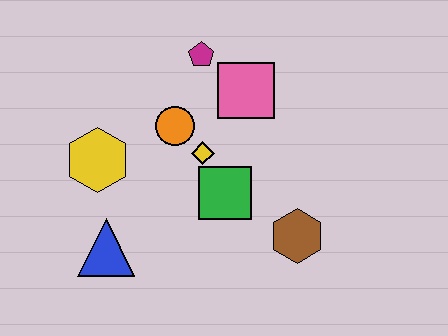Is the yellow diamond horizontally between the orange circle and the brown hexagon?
Yes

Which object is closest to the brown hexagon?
The green square is closest to the brown hexagon.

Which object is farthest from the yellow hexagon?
The brown hexagon is farthest from the yellow hexagon.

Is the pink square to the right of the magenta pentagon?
Yes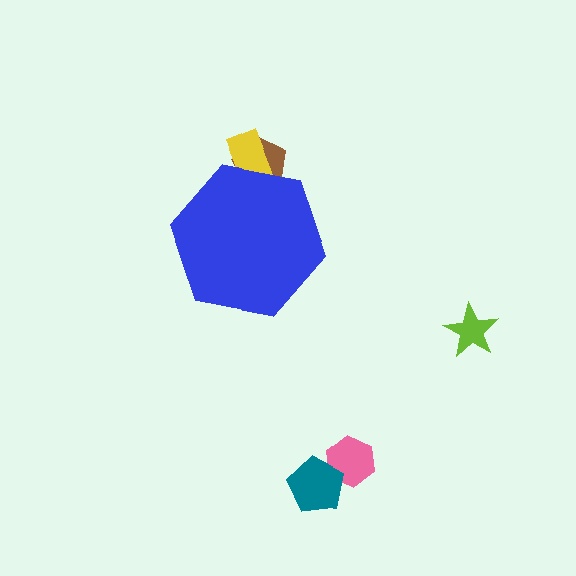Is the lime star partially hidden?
No, the lime star is fully visible.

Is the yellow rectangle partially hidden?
Yes, the yellow rectangle is partially hidden behind the blue hexagon.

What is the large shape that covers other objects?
A blue hexagon.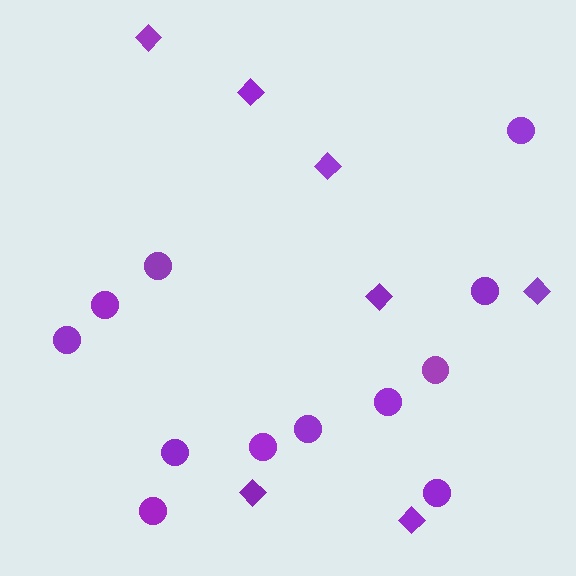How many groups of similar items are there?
There are 2 groups: one group of diamonds (7) and one group of circles (12).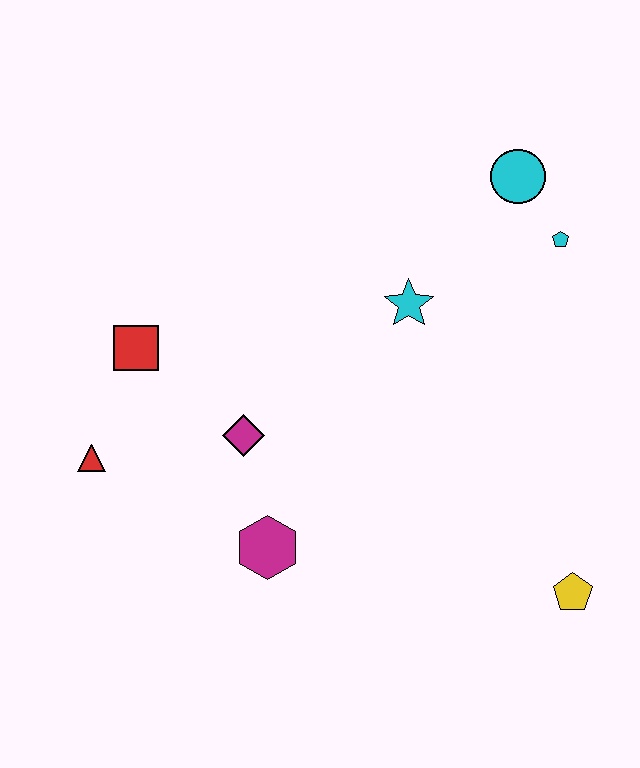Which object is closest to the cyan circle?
The cyan pentagon is closest to the cyan circle.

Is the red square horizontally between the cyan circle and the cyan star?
No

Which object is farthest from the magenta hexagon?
The cyan circle is farthest from the magenta hexagon.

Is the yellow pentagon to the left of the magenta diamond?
No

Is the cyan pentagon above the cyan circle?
No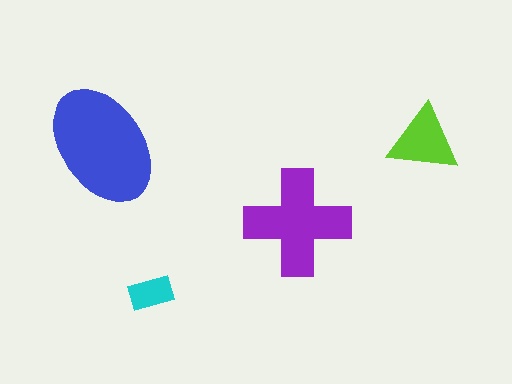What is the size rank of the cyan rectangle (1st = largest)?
4th.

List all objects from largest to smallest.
The blue ellipse, the purple cross, the lime triangle, the cyan rectangle.